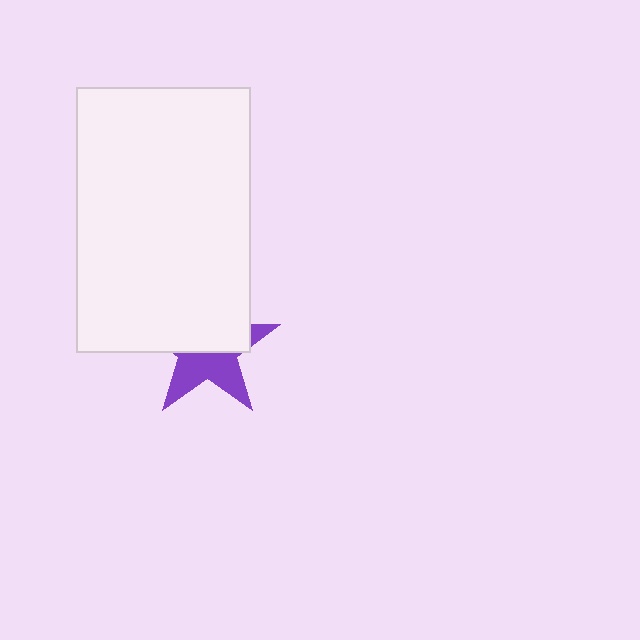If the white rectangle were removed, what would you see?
You would see the complete purple star.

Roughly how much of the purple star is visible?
A small part of it is visible (roughly 45%).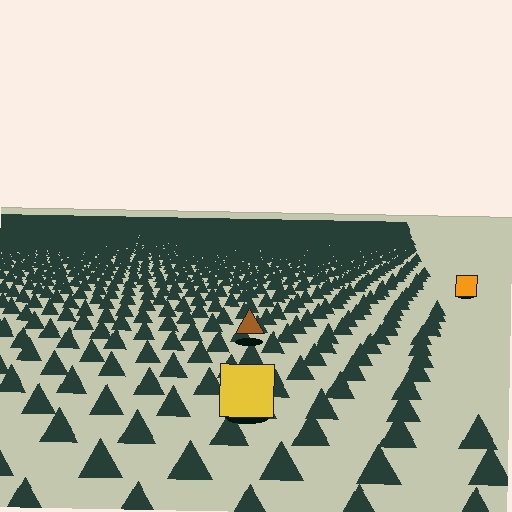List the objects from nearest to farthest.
From nearest to farthest: the yellow square, the brown triangle, the orange square.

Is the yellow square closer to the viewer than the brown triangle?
Yes. The yellow square is closer — you can tell from the texture gradient: the ground texture is coarser near it.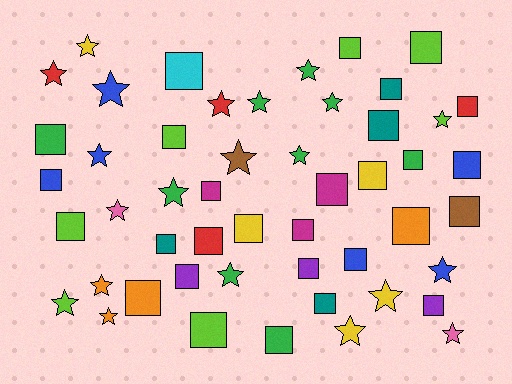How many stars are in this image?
There are 21 stars.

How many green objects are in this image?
There are 9 green objects.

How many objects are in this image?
There are 50 objects.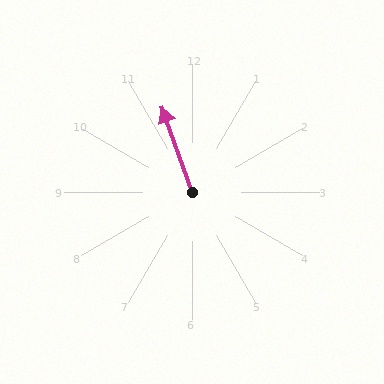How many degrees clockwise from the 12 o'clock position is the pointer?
Approximately 341 degrees.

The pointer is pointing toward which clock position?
Roughly 11 o'clock.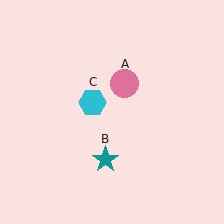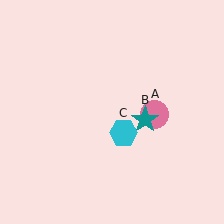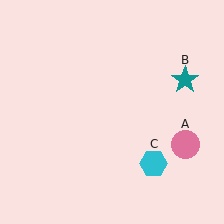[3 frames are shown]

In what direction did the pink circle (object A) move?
The pink circle (object A) moved down and to the right.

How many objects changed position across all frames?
3 objects changed position: pink circle (object A), teal star (object B), cyan hexagon (object C).